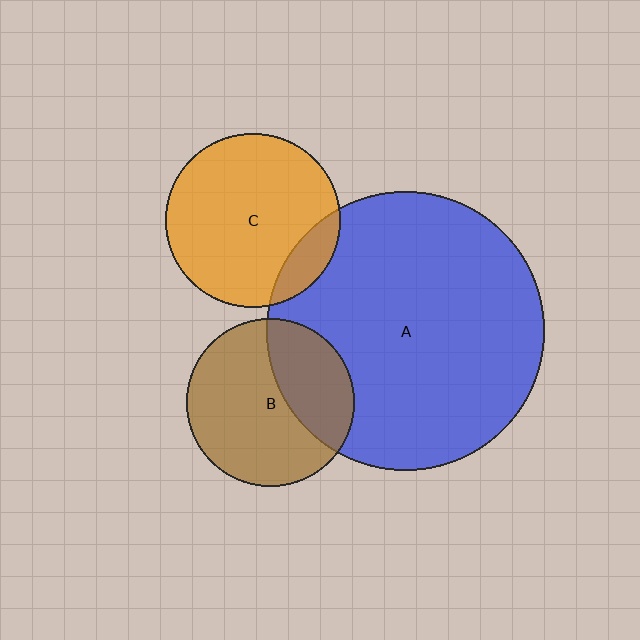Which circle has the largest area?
Circle A (blue).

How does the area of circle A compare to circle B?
Approximately 2.7 times.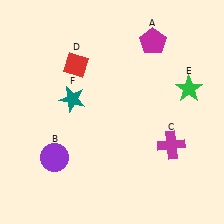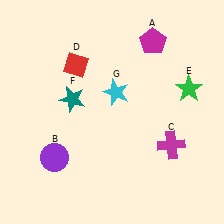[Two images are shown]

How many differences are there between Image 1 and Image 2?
There is 1 difference between the two images.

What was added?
A cyan star (G) was added in Image 2.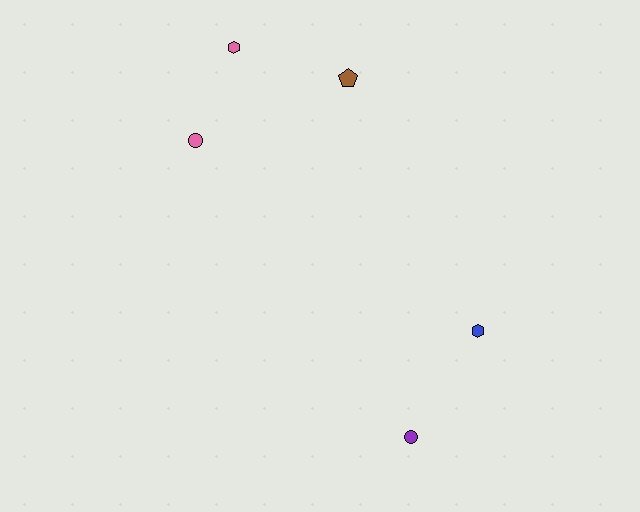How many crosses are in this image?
There are no crosses.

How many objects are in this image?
There are 5 objects.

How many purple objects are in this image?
There is 1 purple object.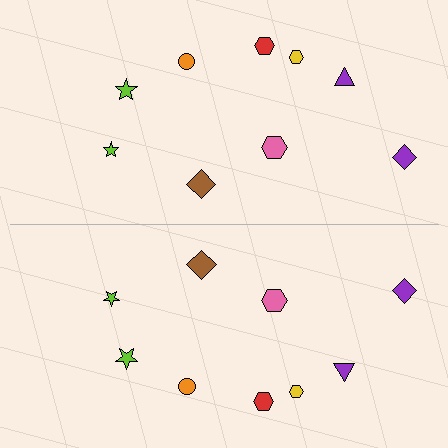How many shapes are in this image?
There are 18 shapes in this image.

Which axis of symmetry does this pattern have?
The pattern has a horizontal axis of symmetry running through the center of the image.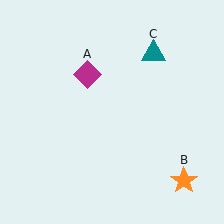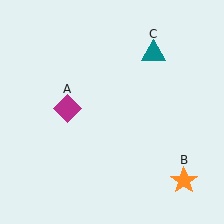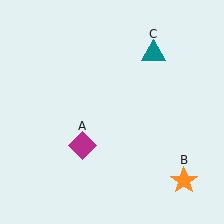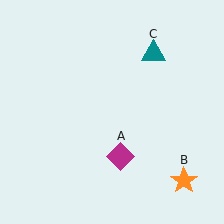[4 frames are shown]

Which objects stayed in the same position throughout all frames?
Orange star (object B) and teal triangle (object C) remained stationary.